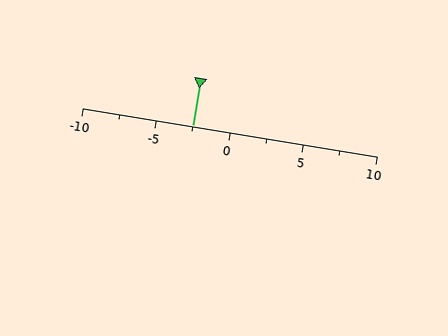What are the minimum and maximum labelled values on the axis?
The axis runs from -10 to 10.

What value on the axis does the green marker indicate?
The marker indicates approximately -2.5.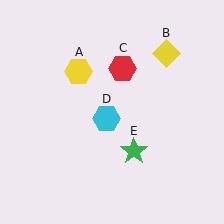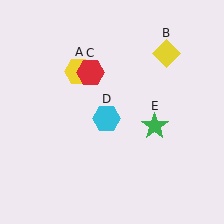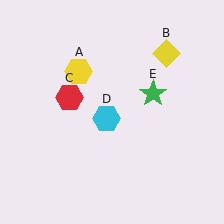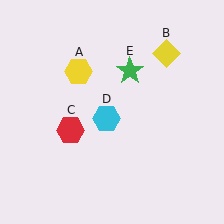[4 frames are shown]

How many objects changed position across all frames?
2 objects changed position: red hexagon (object C), green star (object E).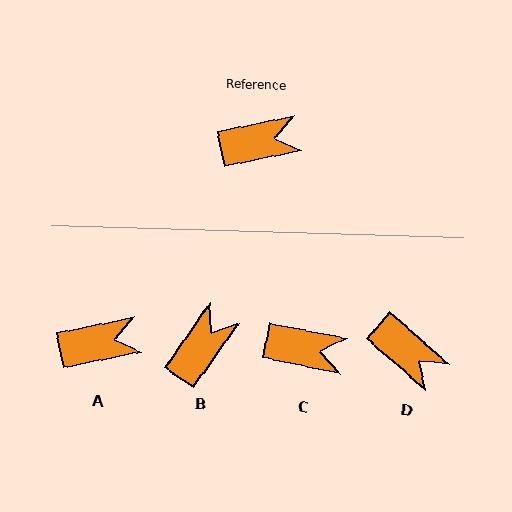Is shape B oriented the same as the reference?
No, it is off by about 44 degrees.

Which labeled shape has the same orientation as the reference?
A.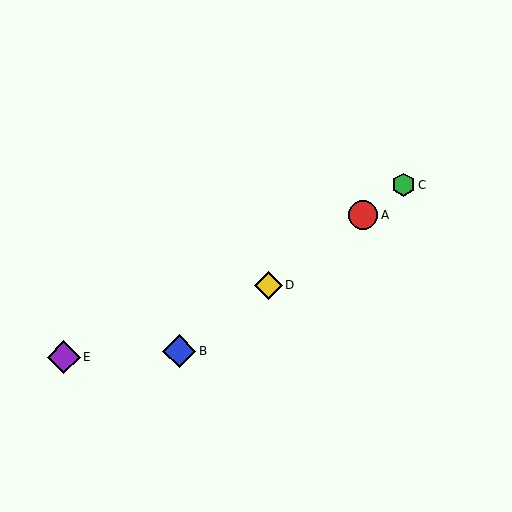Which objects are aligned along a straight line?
Objects A, B, C, D are aligned along a straight line.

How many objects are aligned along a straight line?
4 objects (A, B, C, D) are aligned along a straight line.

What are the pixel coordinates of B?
Object B is at (179, 351).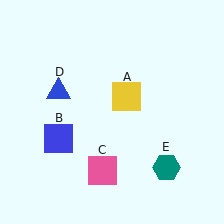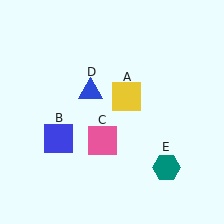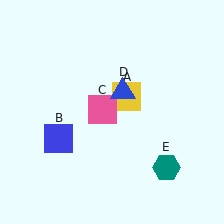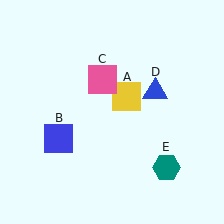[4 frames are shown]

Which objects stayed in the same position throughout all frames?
Yellow square (object A) and blue square (object B) and teal hexagon (object E) remained stationary.